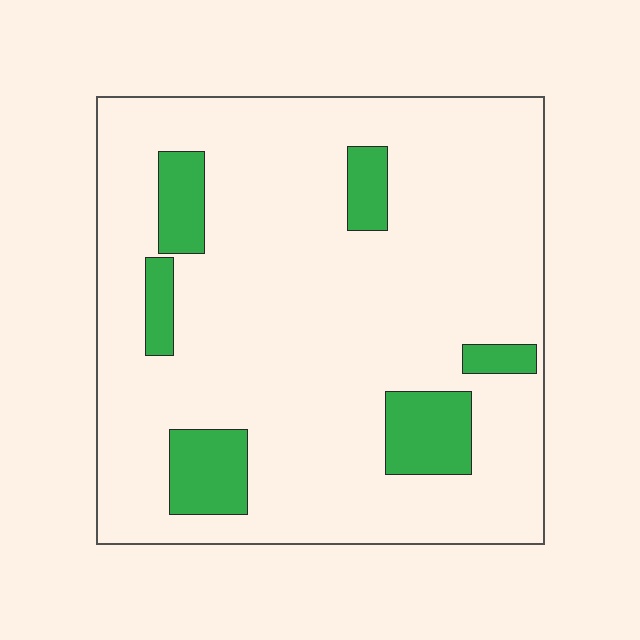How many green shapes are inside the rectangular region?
6.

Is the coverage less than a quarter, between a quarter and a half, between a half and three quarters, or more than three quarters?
Less than a quarter.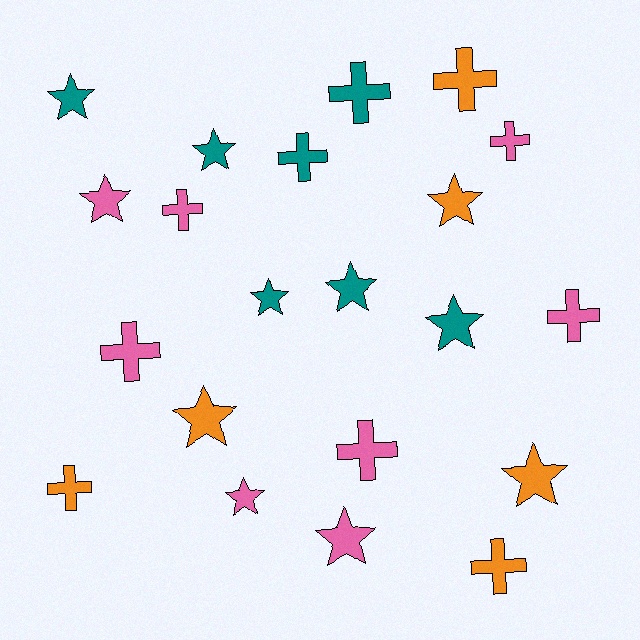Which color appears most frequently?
Pink, with 8 objects.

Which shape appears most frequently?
Star, with 11 objects.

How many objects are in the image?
There are 21 objects.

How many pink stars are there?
There are 3 pink stars.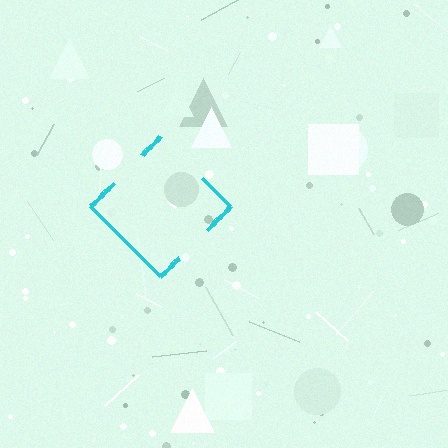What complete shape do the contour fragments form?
The contour fragments form a diamond.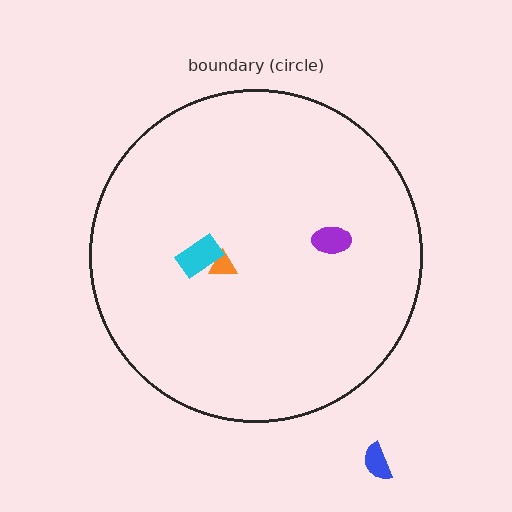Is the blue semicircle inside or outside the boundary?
Outside.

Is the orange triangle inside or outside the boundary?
Inside.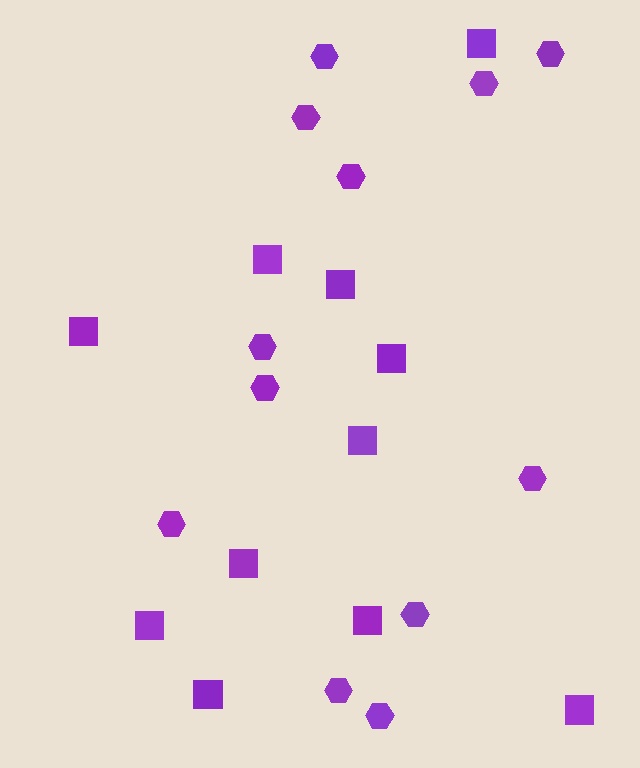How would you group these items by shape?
There are 2 groups: one group of hexagons (12) and one group of squares (11).